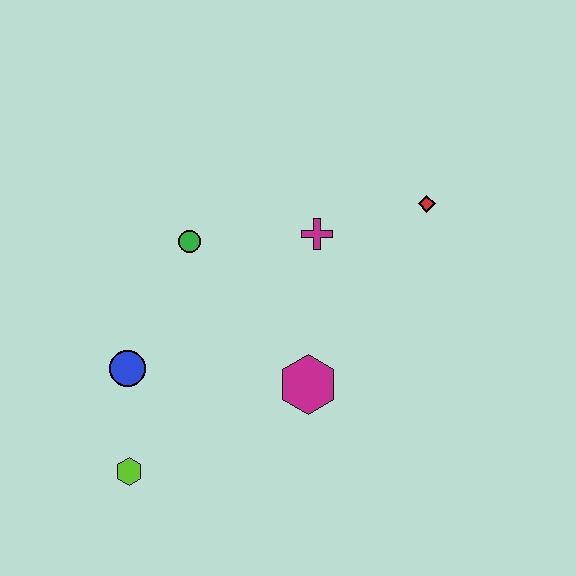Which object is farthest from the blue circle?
The red diamond is farthest from the blue circle.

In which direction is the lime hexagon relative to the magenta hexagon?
The lime hexagon is to the left of the magenta hexagon.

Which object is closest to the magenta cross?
The red diamond is closest to the magenta cross.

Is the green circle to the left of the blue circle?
No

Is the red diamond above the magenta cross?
Yes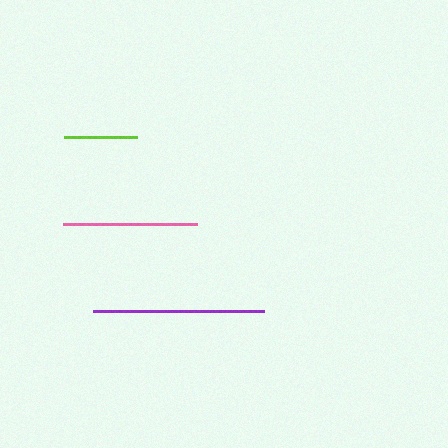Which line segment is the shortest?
The lime line is the shortest at approximately 73 pixels.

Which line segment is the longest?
The purple line is the longest at approximately 170 pixels.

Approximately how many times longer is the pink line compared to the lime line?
The pink line is approximately 1.8 times the length of the lime line.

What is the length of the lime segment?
The lime segment is approximately 73 pixels long.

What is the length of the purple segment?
The purple segment is approximately 170 pixels long.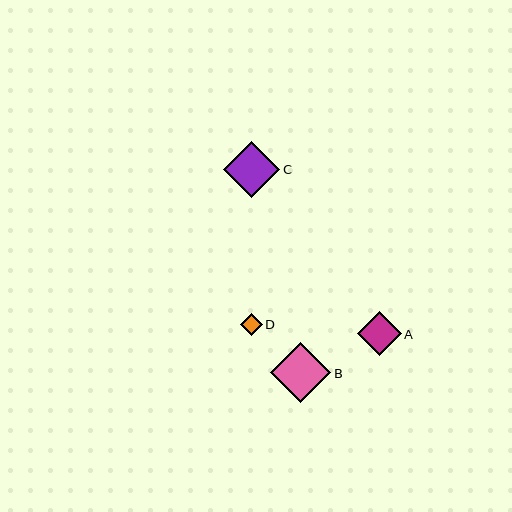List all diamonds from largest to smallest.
From largest to smallest: B, C, A, D.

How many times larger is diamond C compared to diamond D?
Diamond C is approximately 2.6 times the size of diamond D.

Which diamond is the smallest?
Diamond D is the smallest with a size of approximately 22 pixels.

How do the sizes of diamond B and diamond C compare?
Diamond B and diamond C are approximately the same size.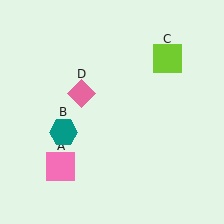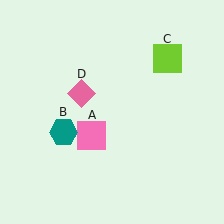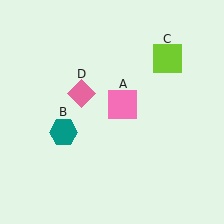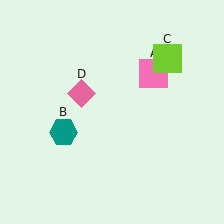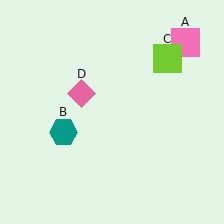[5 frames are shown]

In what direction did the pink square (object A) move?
The pink square (object A) moved up and to the right.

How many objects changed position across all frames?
1 object changed position: pink square (object A).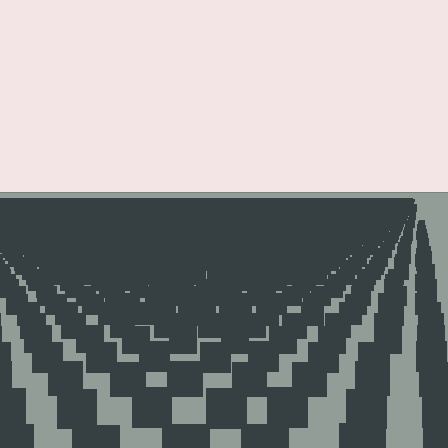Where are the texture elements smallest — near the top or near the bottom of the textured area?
Near the top.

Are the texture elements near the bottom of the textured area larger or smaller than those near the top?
Larger. Near the bottom, elements are closer to the viewer and appear at a bigger on-screen size.